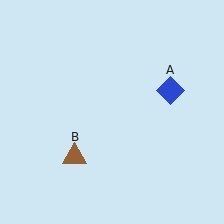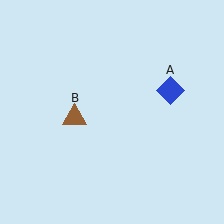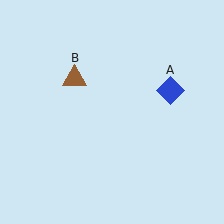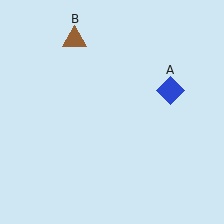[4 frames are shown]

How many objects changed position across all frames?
1 object changed position: brown triangle (object B).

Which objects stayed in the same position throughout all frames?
Blue diamond (object A) remained stationary.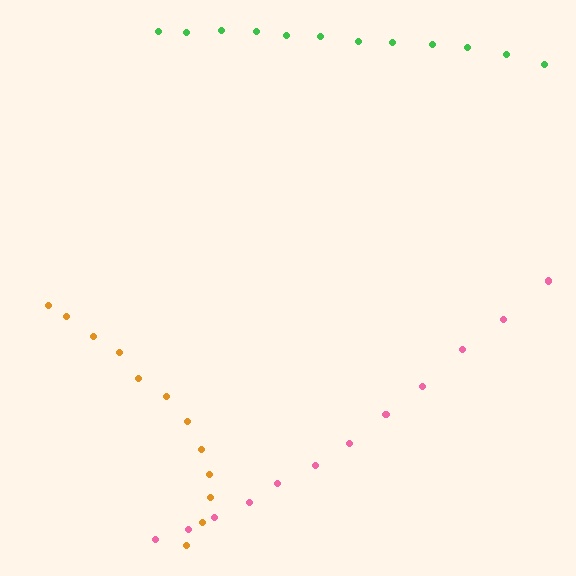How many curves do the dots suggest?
There are 3 distinct paths.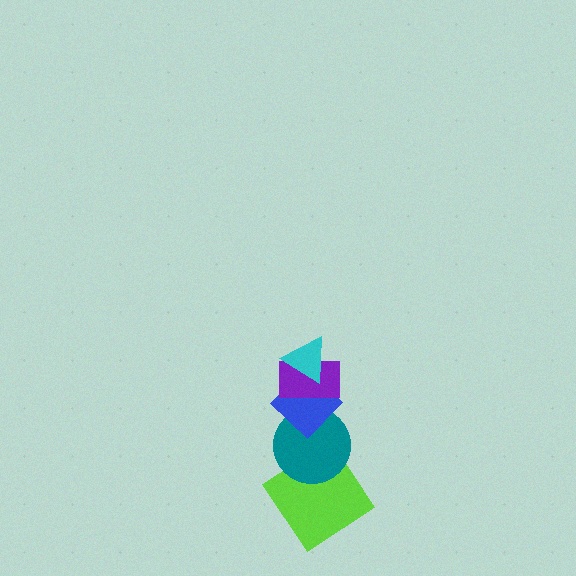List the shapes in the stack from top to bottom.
From top to bottom: the cyan triangle, the purple rectangle, the blue diamond, the teal circle, the lime diamond.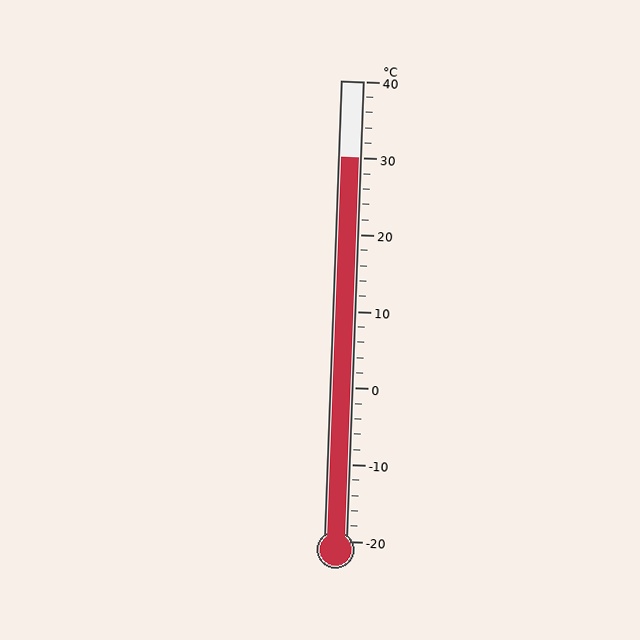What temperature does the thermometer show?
The thermometer shows approximately 30°C.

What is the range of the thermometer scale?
The thermometer scale ranges from -20°C to 40°C.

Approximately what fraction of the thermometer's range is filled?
The thermometer is filled to approximately 85% of its range.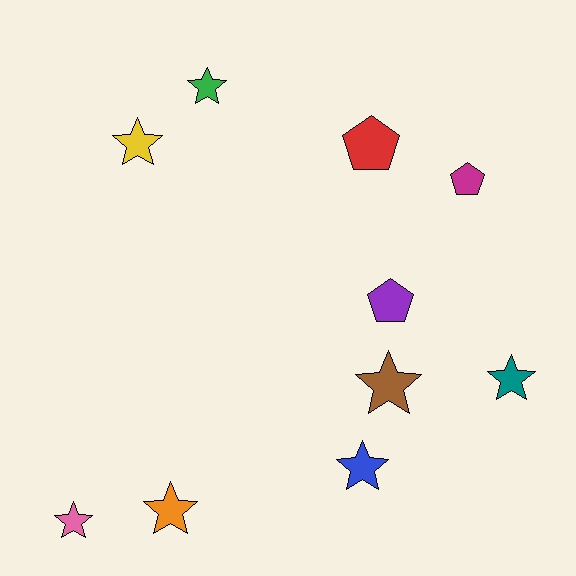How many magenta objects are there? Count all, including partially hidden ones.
There is 1 magenta object.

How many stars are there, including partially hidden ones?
There are 7 stars.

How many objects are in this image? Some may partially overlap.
There are 10 objects.